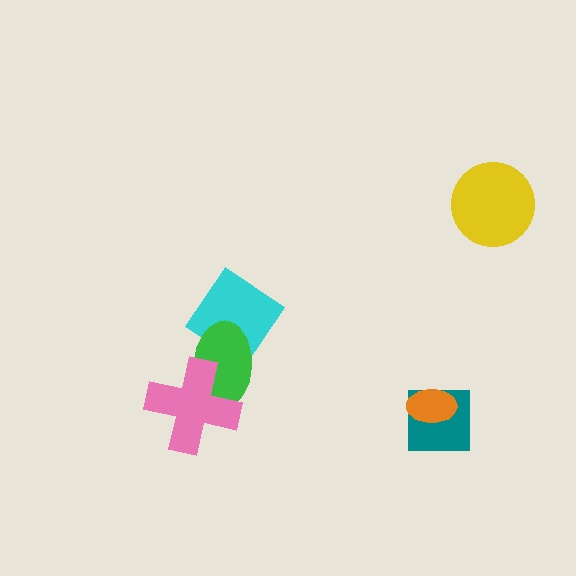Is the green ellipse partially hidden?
Yes, it is partially covered by another shape.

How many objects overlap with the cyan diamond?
1 object overlaps with the cyan diamond.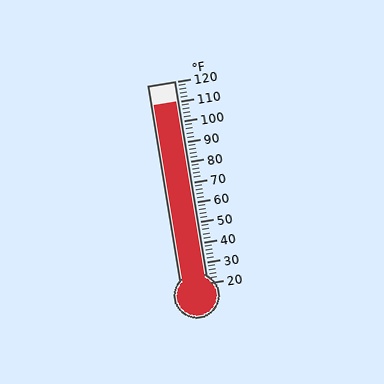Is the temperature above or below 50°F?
The temperature is above 50°F.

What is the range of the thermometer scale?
The thermometer scale ranges from 20°F to 120°F.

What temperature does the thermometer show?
The thermometer shows approximately 110°F.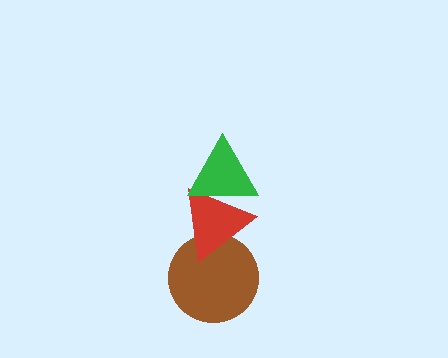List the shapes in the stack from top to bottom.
From top to bottom: the green triangle, the red triangle, the brown circle.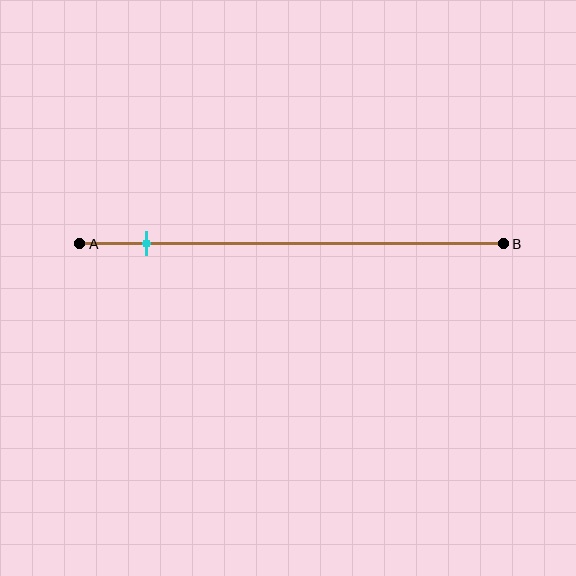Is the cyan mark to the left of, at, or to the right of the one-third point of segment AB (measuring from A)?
The cyan mark is to the left of the one-third point of segment AB.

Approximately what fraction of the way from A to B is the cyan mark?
The cyan mark is approximately 15% of the way from A to B.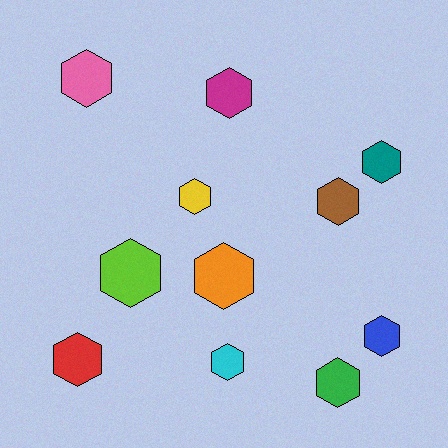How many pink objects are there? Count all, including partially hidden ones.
There is 1 pink object.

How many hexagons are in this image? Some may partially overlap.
There are 11 hexagons.